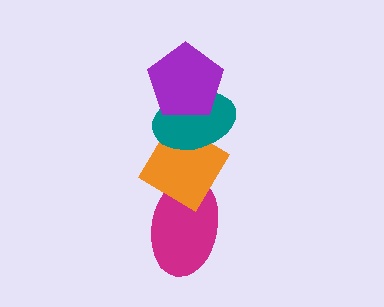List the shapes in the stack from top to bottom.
From top to bottom: the purple pentagon, the teal ellipse, the orange diamond, the magenta ellipse.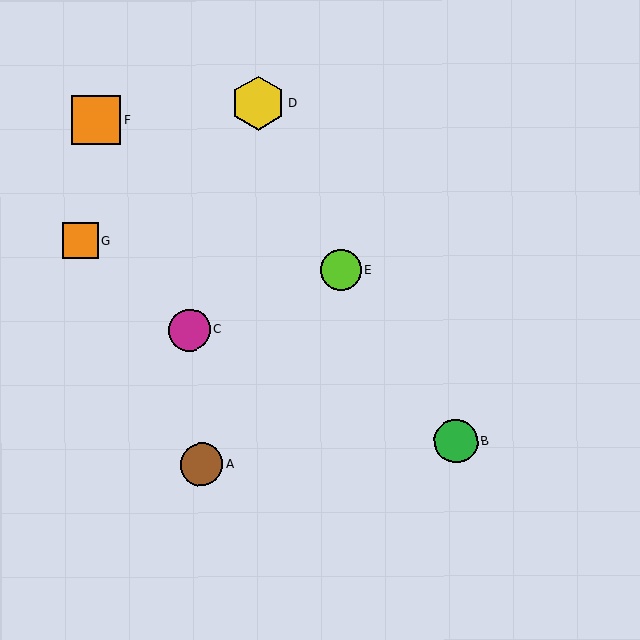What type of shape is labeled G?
Shape G is an orange square.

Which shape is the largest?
The yellow hexagon (labeled D) is the largest.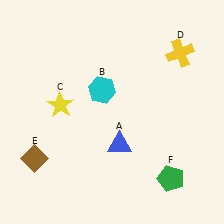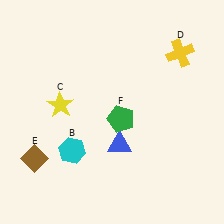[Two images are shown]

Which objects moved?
The objects that moved are: the cyan hexagon (B), the green pentagon (F).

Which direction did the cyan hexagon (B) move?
The cyan hexagon (B) moved down.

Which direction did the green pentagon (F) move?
The green pentagon (F) moved up.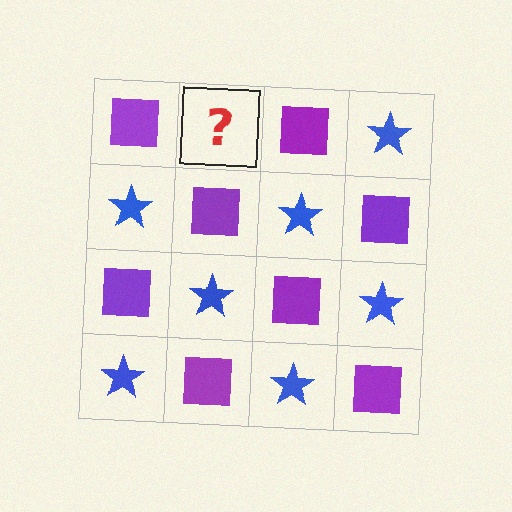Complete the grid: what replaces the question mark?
The question mark should be replaced with a blue star.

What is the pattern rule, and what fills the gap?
The rule is that it alternates purple square and blue star in a checkerboard pattern. The gap should be filled with a blue star.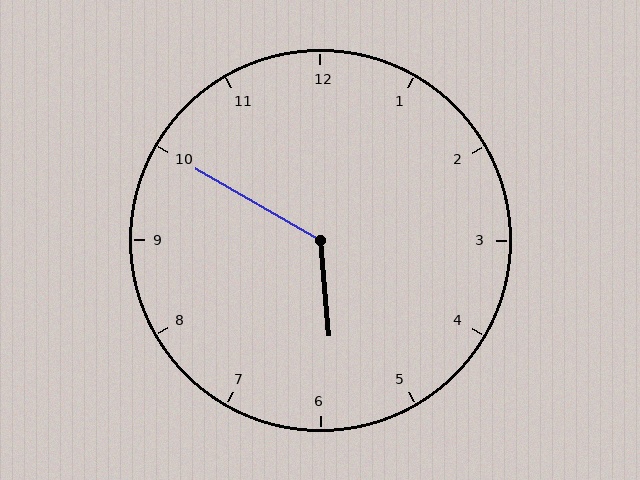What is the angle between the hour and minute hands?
Approximately 125 degrees.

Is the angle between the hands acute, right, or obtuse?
It is obtuse.